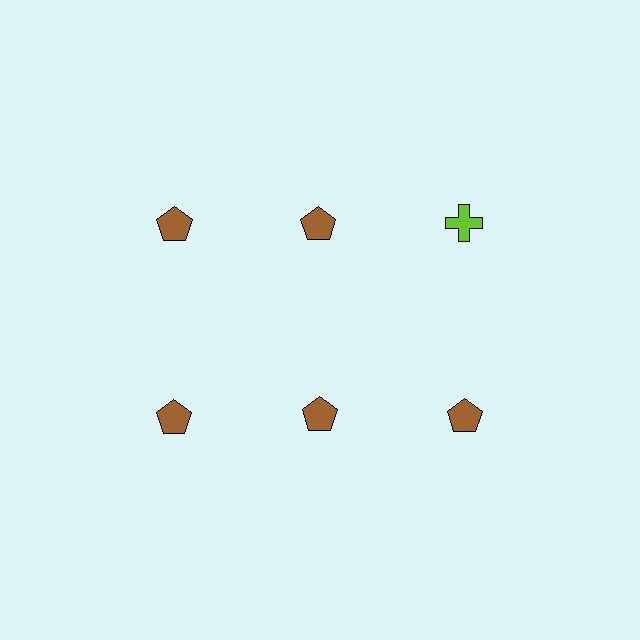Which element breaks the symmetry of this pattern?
The lime cross in the top row, center column breaks the symmetry. All other shapes are brown pentagons.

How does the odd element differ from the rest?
It differs in both color (lime instead of brown) and shape (cross instead of pentagon).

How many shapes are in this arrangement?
There are 6 shapes arranged in a grid pattern.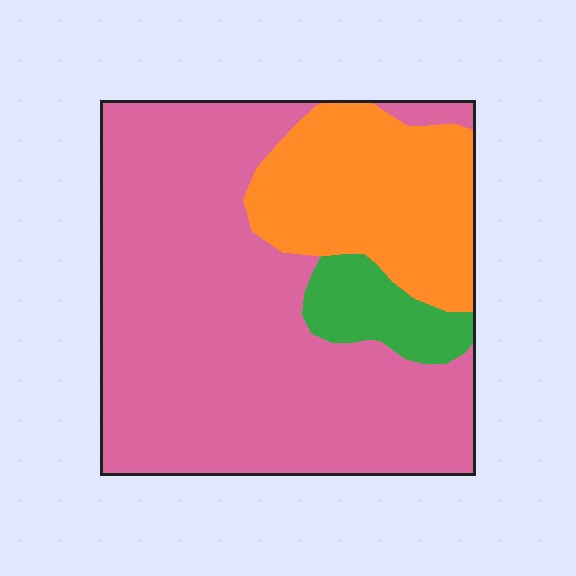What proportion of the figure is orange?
Orange takes up about one quarter (1/4) of the figure.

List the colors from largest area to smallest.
From largest to smallest: pink, orange, green.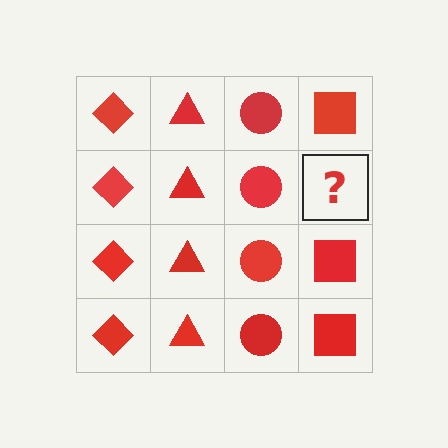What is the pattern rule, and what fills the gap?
The rule is that each column has a consistent shape. The gap should be filled with a red square.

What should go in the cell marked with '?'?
The missing cell should contain a red square.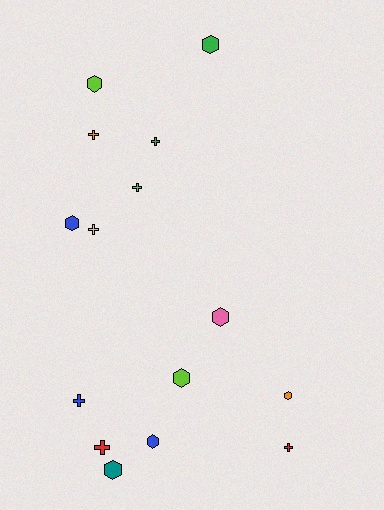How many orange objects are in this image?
There are 2 orange objects.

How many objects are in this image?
There are 15 objects.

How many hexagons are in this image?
There are 8 hexagons.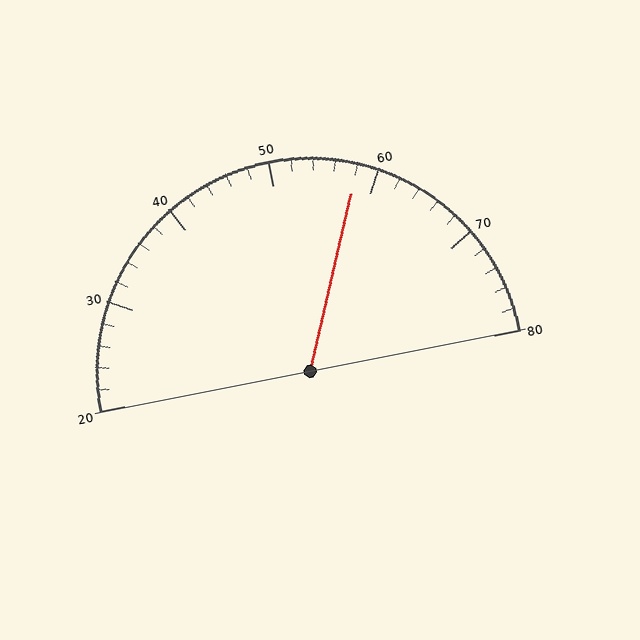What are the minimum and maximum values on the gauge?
The gauge ranges from 20 to 80.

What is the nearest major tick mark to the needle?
The nearest major tick mark is 60.